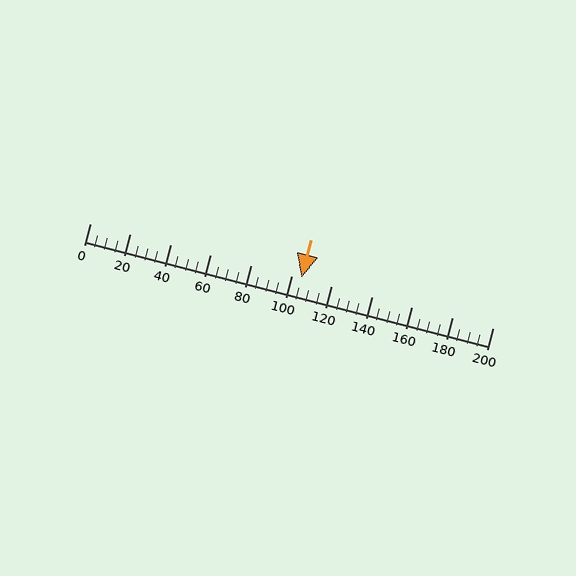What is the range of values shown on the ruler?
The ruler shows values from 0 to 200.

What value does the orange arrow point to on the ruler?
The orange arrow points to approximately 105.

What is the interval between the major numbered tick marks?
The major tick marks are spaced 20 units apart.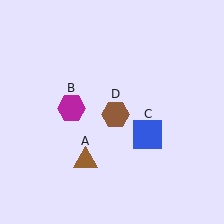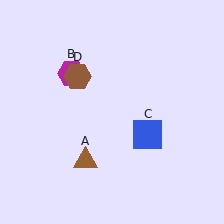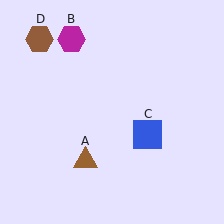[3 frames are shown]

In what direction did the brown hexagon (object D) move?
The brown hexagon (object D) moved up and to the left.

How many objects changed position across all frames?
2 objects changed position: magenta hexagon (object B), brown hexagon (object D).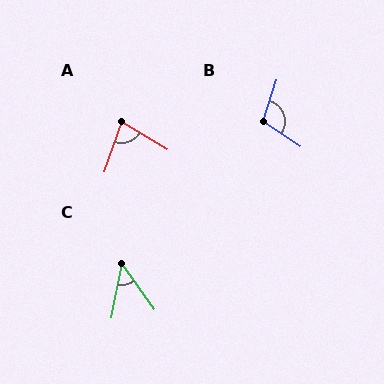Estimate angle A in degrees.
Approximately 77 degrees.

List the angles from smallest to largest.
C (47°), A (77°), B (106°).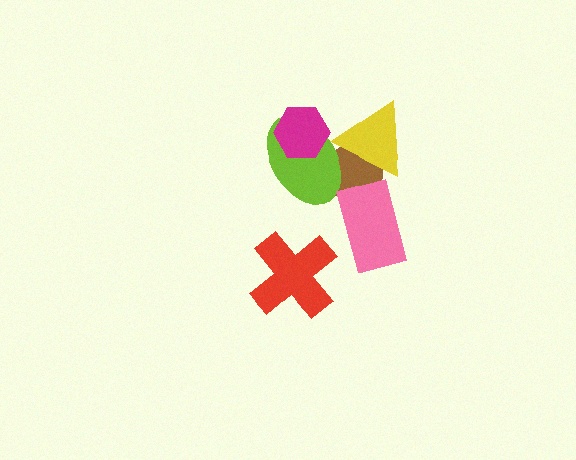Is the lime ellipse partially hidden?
Yes, it is partially covered by another shape.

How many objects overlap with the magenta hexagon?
1 object overlaps with the magenta hexagon.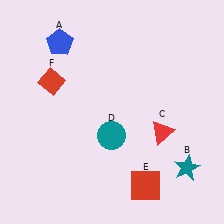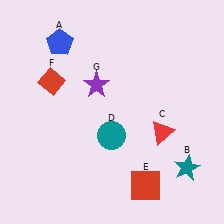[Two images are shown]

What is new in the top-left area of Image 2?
A purple star (G) was added in the top-left area of Image 2.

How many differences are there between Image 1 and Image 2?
There is 1 difference between the two images.